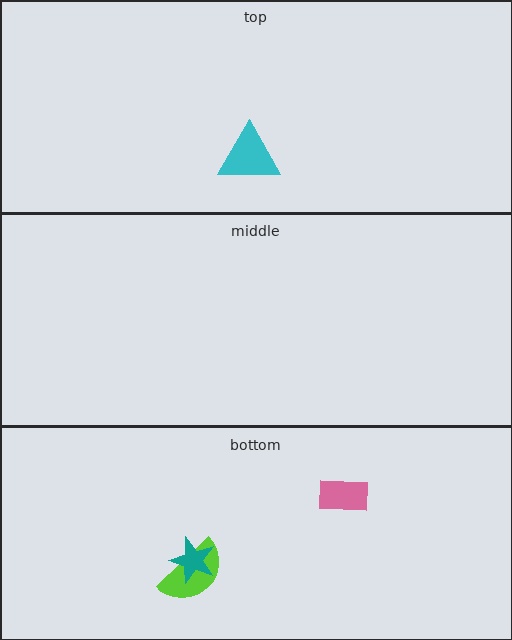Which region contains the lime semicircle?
The bottom region.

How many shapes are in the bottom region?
3.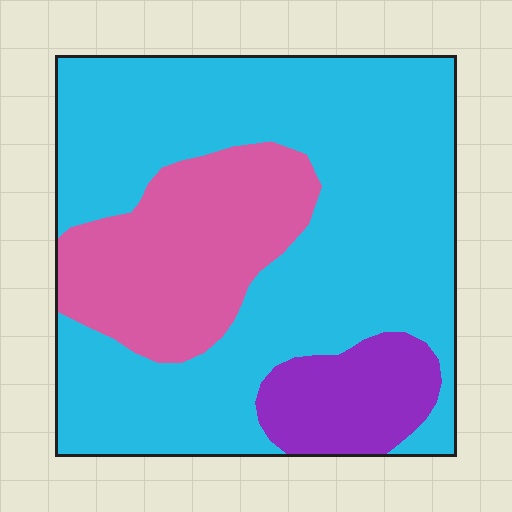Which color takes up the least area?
Purple, at roughly 10%.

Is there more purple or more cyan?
Cyan.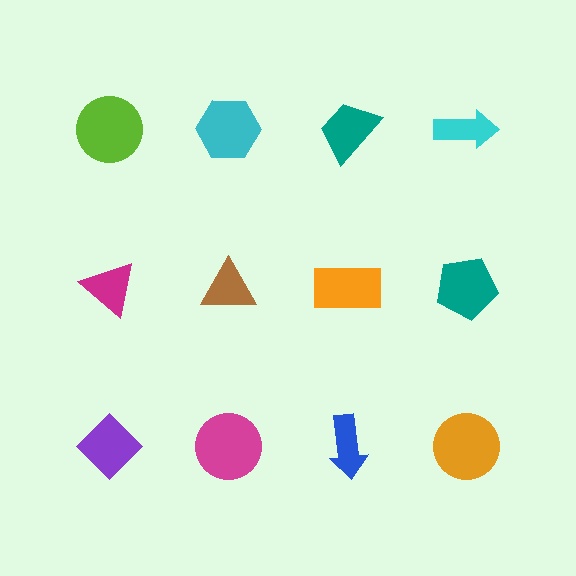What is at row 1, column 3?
A teal trapezoid.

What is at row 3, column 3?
A blue arrow.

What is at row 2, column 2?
A brown triangle.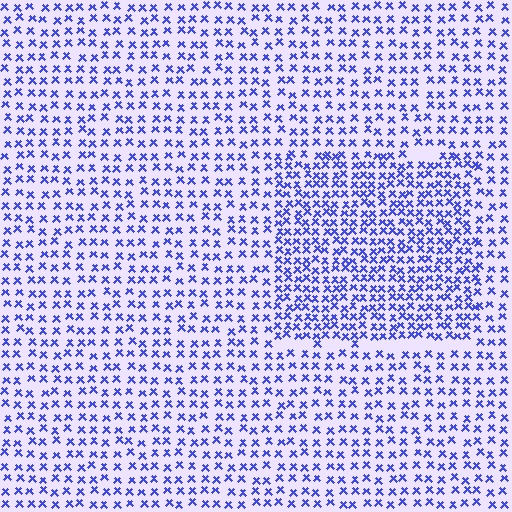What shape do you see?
I see a rectangle.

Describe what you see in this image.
The image contains small blue elements arranged at two different densities. A rectangle-shaped region is visible where the elements are more densely packed than the surrounding area.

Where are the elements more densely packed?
The elements are more densely packed inside the rectangle boundary.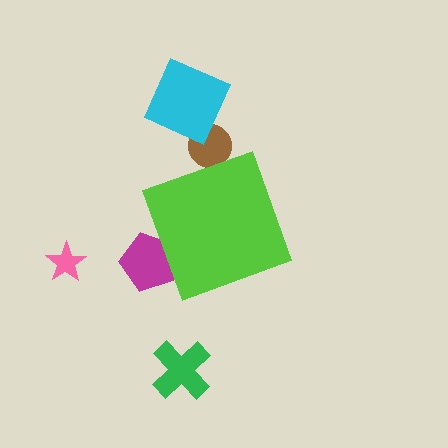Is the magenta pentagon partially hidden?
Yes, the magenta pentagon is partially hidden behind the lime diamond.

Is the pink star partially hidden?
No, the pink star is fully visible.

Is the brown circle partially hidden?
Yes, the brown circle is partially hidden behind the lime diamond.